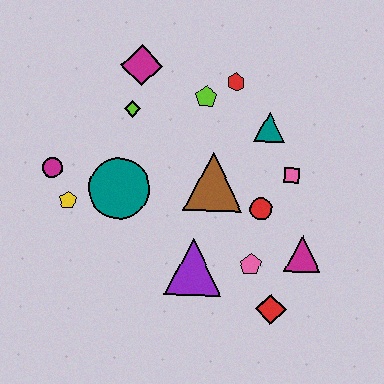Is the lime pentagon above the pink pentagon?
Yes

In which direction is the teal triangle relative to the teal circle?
The teal triangle is to the right of the teal circle.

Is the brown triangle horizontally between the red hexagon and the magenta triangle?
No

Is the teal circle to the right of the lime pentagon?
No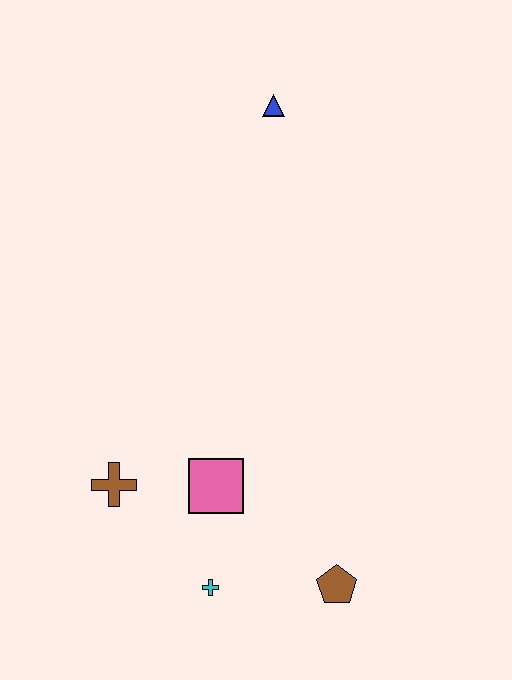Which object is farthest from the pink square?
The blue triangle is farthest from the pink square.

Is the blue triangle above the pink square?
Yes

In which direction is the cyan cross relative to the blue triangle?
The cyan cross is below the blue triangle.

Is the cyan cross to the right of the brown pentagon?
No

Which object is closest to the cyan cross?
The pink square is closest to the cyan cross.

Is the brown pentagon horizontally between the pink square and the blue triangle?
No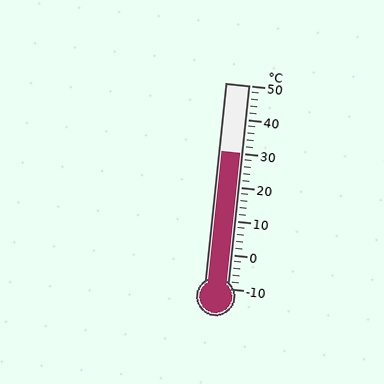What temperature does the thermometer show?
The thermometer shows approximately 30°C.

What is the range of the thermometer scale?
The thermometer scale ranges from -10°C to 50°C.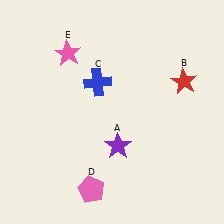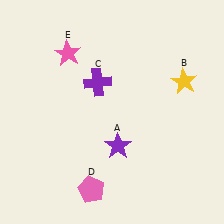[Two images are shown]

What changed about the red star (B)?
In Image 1, B is red. In Image 2, it changed to yellow.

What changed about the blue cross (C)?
In Image 1, C is blue. In Image 2, it changed to purple.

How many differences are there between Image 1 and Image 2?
There are 2 differences between the two images.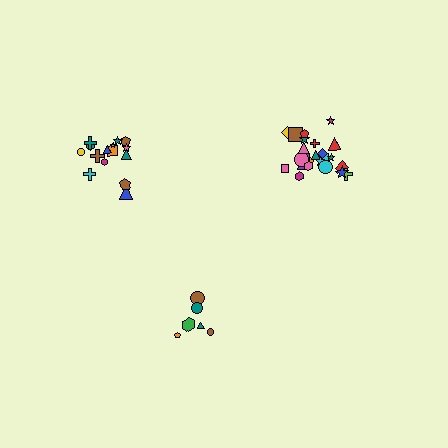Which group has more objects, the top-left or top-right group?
The top-right group.